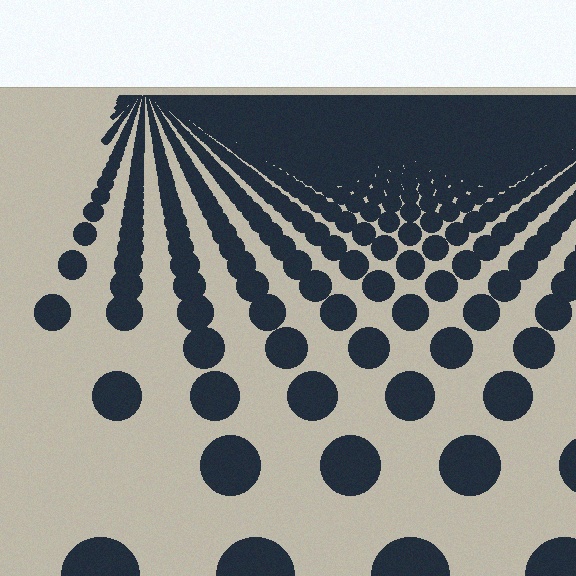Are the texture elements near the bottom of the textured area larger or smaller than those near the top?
Larger. Near the bottom, elements are closer to the viewer and appear at a bigger on-screen size.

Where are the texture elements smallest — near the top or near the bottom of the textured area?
Near the top.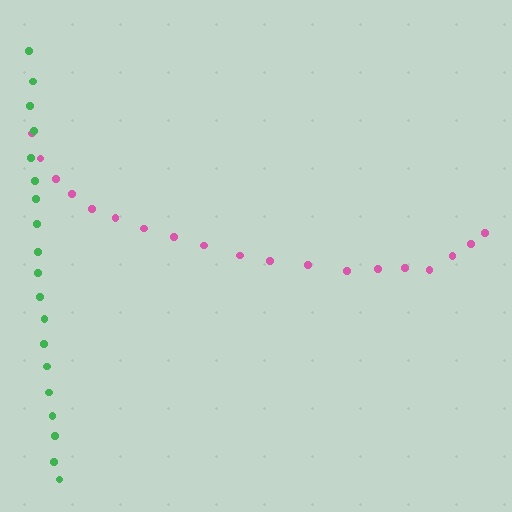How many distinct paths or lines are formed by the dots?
There are 2 distinct paths.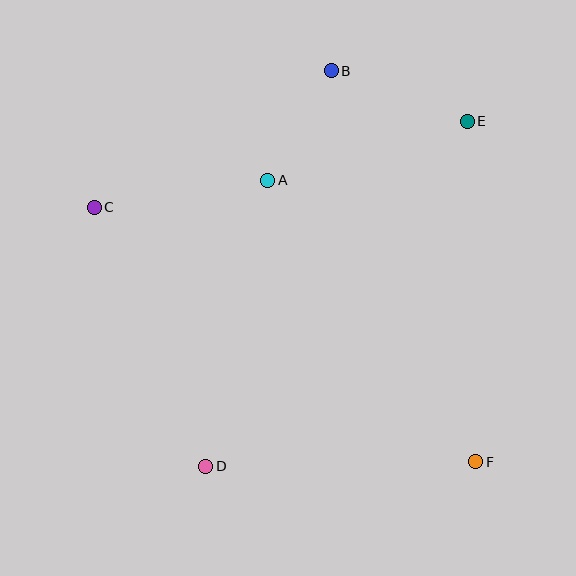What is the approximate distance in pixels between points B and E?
The distance between B and E is approximately 145 pixels.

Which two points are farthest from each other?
Points C and F are farthest from each other.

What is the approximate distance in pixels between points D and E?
The distance between D and E is approximately 433 pixels.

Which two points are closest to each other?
Points A and B are closest to each other.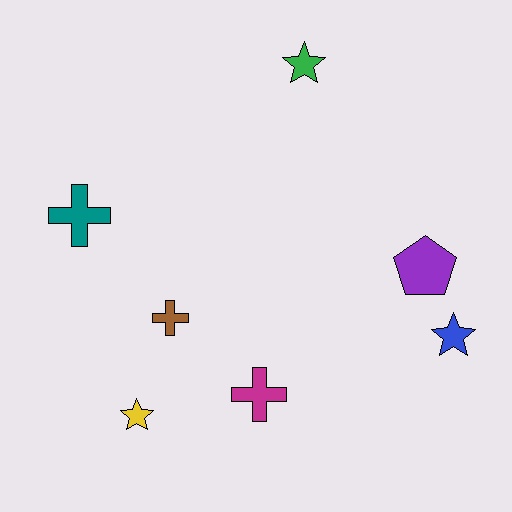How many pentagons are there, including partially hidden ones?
There is 1 pentagon.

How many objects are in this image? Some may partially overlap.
There are 7 objects.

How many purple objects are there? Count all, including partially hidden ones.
There is 1 purple object.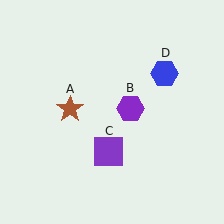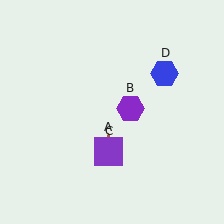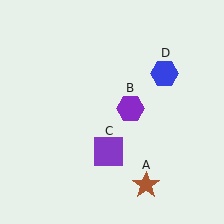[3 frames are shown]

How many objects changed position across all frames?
1 object changed position: brown star (object A).